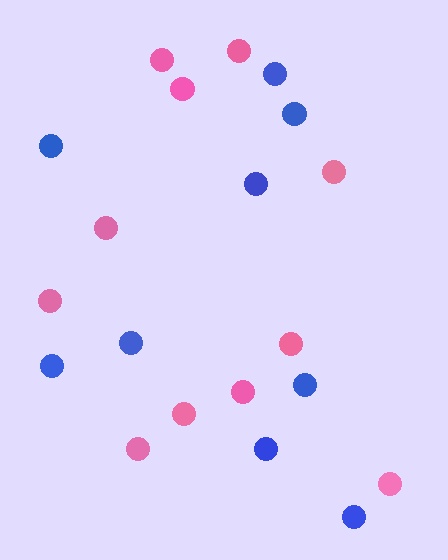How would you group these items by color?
There are 2 groups: one group of pink circles (11) and one group of blue circles (9).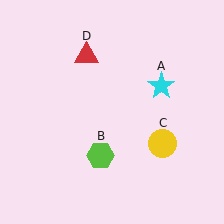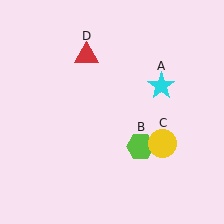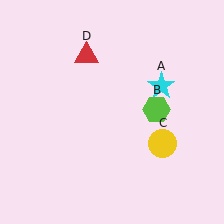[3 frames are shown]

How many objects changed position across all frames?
1 object changed position: lime hexagon (object B).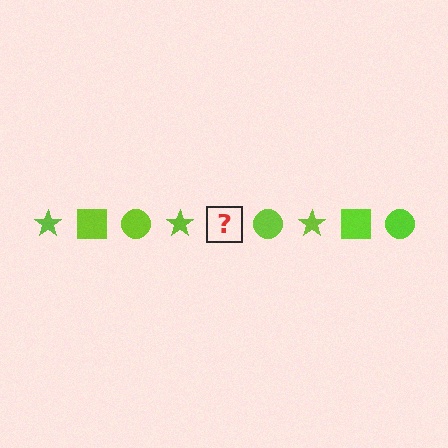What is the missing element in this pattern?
The missing element is a lime square.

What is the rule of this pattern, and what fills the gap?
The rule is that the pattern cycles through star, square, circle shapes in lime. The gap should be filled with a lime square.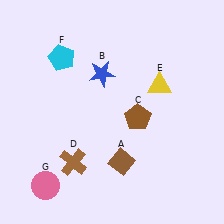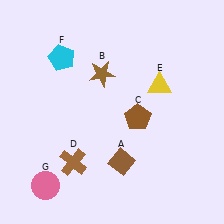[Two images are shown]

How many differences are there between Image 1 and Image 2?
There is 1 difference between the two images.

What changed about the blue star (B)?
In Image 1, B is blue. In Image 2, it changed to brown.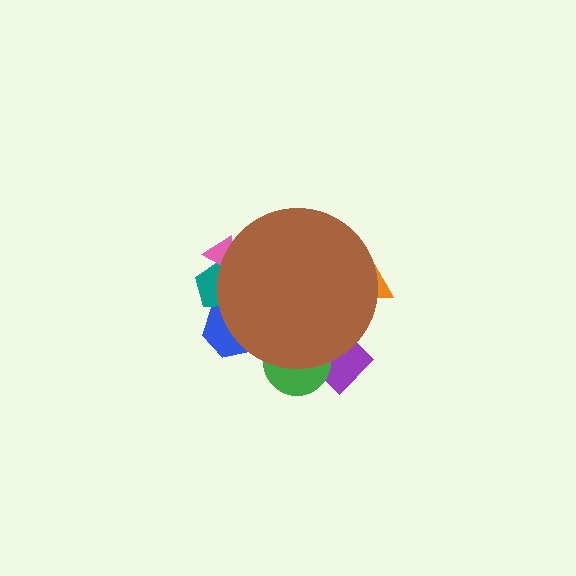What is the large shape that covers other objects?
A brown circle.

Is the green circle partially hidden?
Yes, the green circle is partially hidden behind the brown circle.